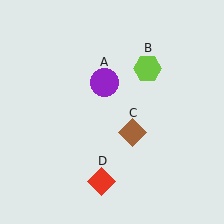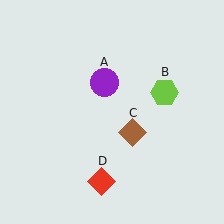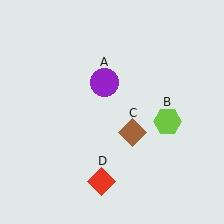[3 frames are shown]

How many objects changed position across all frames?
1 object changed position: lime hexagon (object B).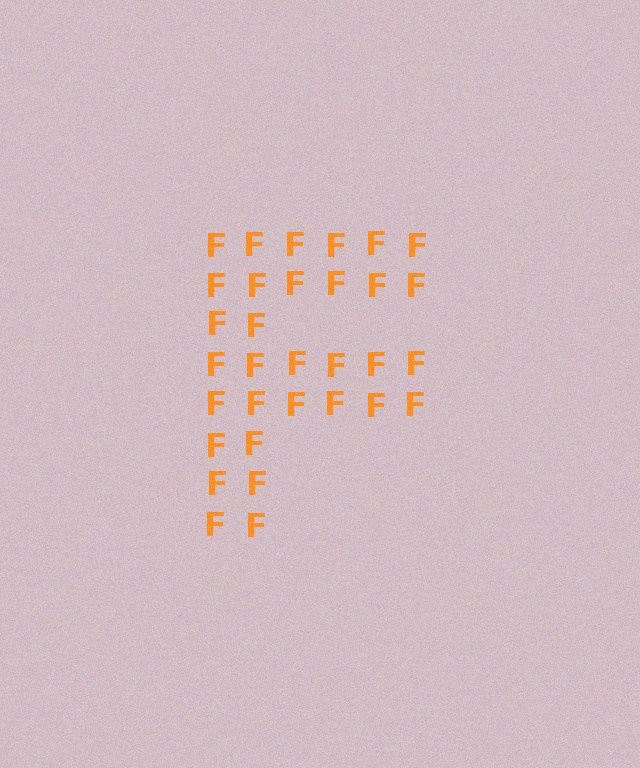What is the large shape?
The large shape is the letter F.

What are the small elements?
The small elements are letter F's.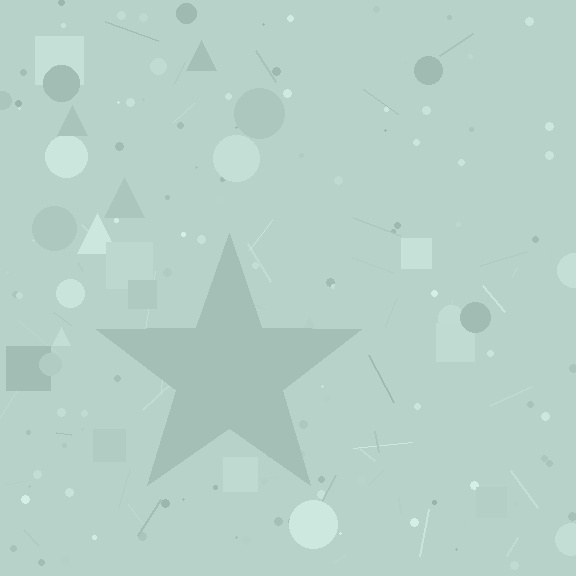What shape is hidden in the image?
A star is hidden in the image.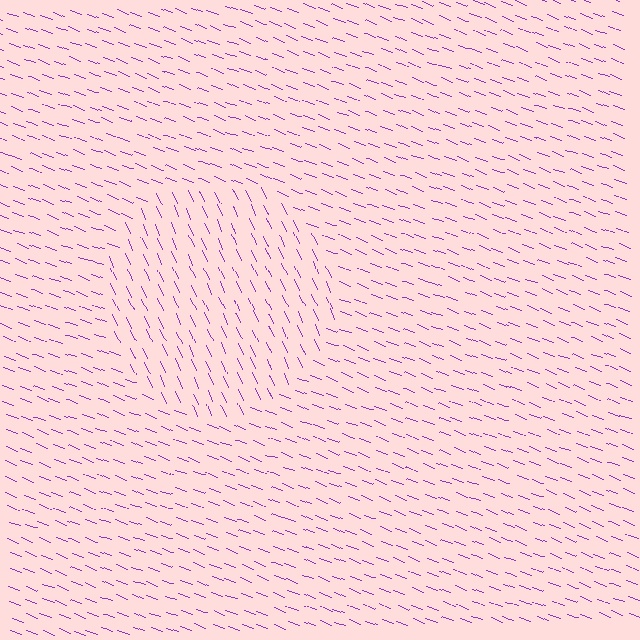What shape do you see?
I see a circle.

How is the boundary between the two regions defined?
The boundary is defined purely by a change in line orientation (approximately 45 degrees difference). All lines are the same color and thickness.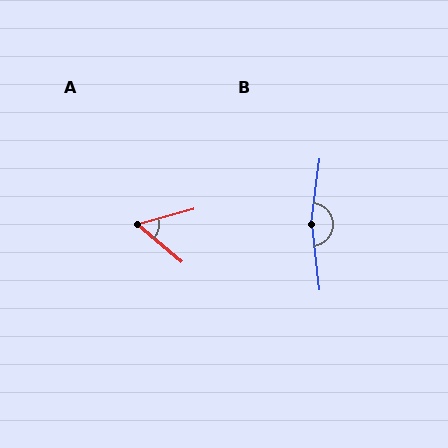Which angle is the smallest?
A, at approximately 55 degrees.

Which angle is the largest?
B, at approximately 166 degrees.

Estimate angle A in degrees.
Approximately 55 degrees.